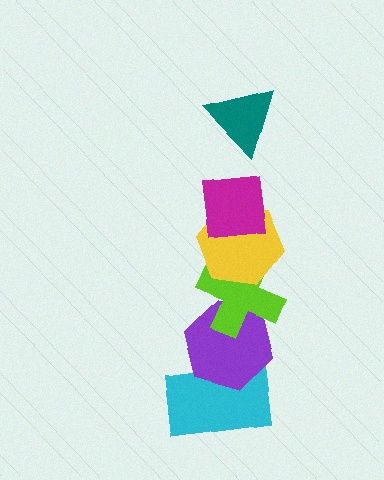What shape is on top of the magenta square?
The teal triangle is on top of the magenta square.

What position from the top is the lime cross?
The lime cross is 4th from the top.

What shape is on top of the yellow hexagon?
The magenta square is on top of the yellow hexagon.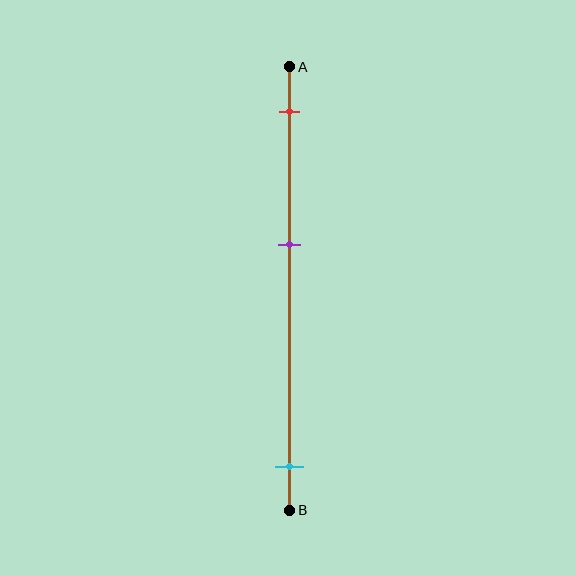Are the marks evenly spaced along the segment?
No, the marks are not evenly spaced.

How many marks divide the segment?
There are 3 marks dividing the segment.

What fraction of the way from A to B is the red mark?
The red mark is approximately 10% (0.1) of the way from A to B.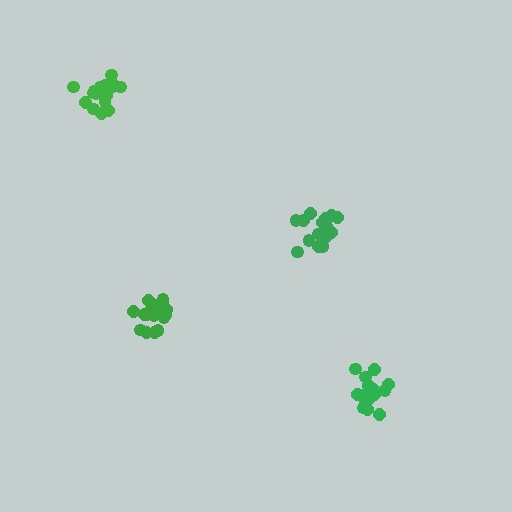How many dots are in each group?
Group 1: 19 dots, Group 2: 19 dots, Group 3: 19 dots, Group 4: 18 dots (75 total).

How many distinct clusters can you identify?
There are 4 distinct clusters.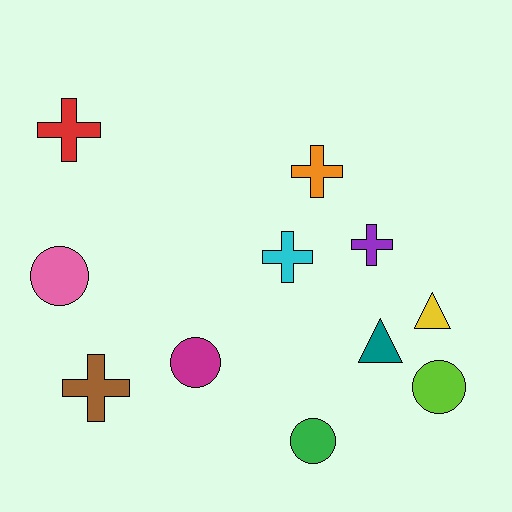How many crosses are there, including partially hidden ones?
There are 5 crosses.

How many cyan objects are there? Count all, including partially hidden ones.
There is 1 cyan object.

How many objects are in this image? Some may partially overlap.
There are 11 objects.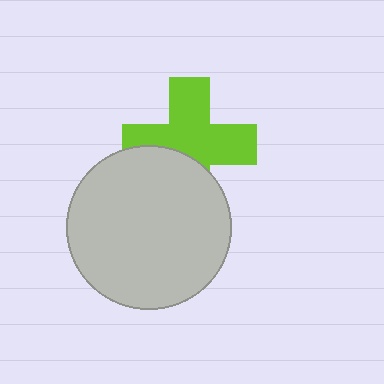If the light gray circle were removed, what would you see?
You would see the complete lime cross.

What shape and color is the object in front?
The object in front is a light gray circle.